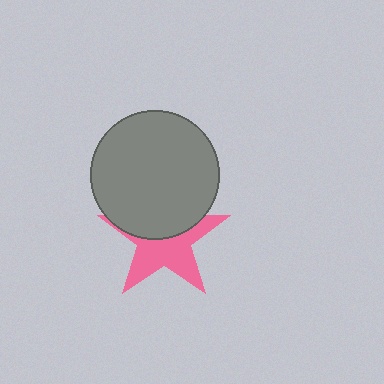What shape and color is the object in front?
The object in front is a gray circle.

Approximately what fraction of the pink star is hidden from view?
Roughly 44% of the pink star is hidden behind the gray circle.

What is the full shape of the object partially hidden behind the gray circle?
The partially hidden object is a pink star.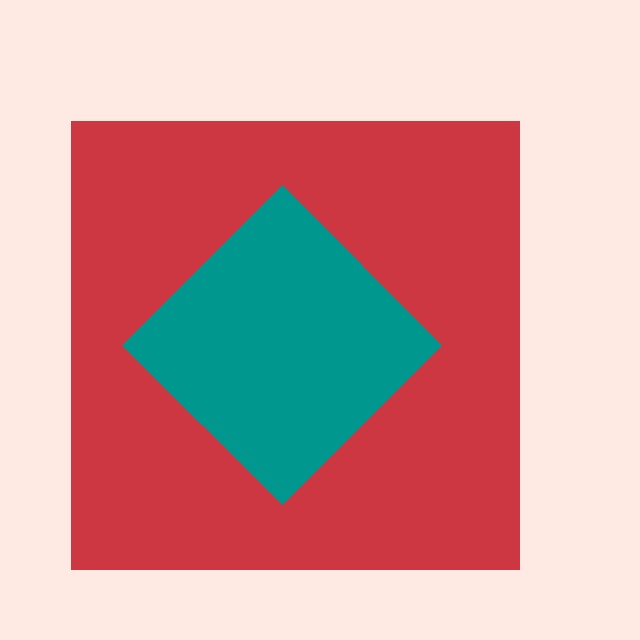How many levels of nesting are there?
2.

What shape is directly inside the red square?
The teal diamond.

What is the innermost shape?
The teal diamond.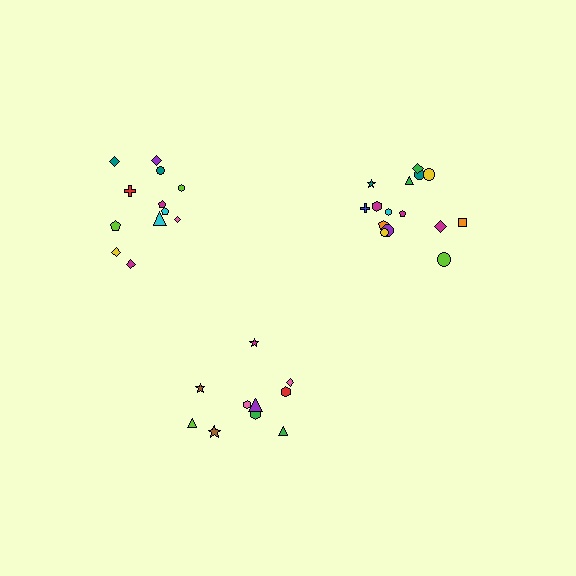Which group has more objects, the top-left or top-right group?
The top-right group.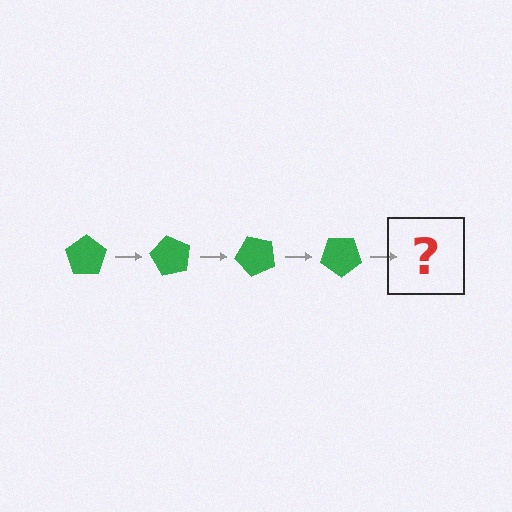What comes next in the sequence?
The next element should be a green pentagon rotated 240 degrees.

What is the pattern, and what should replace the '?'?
The pattern is that the pentagon rotates 60 degrees each step. The '?' should be a green pentagon rotated 240 degrees.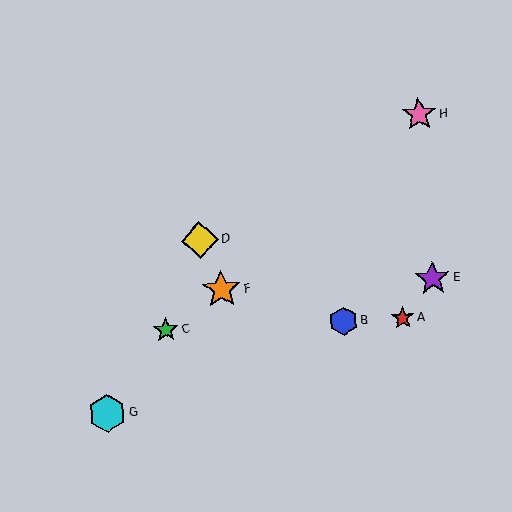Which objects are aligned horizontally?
Objects A, B, C are aligned horizontally.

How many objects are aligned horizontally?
3 objects (A, B, C) are aligned horizontally.